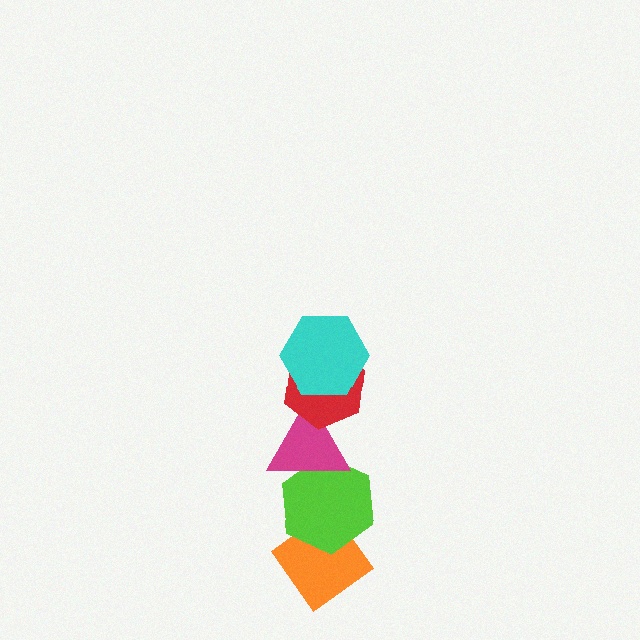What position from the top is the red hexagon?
The red hexagon is 2nd from the top.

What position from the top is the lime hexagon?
The lime hexagon is 4th from the top.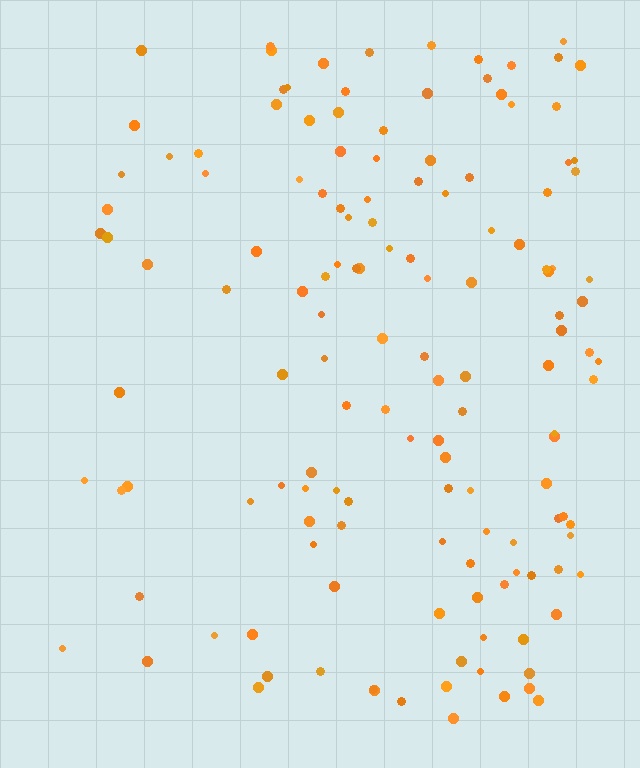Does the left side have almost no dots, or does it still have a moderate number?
Still a moderate number, just noticeably fewer than the right.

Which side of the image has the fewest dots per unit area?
The left.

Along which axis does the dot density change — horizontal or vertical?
Horizontal.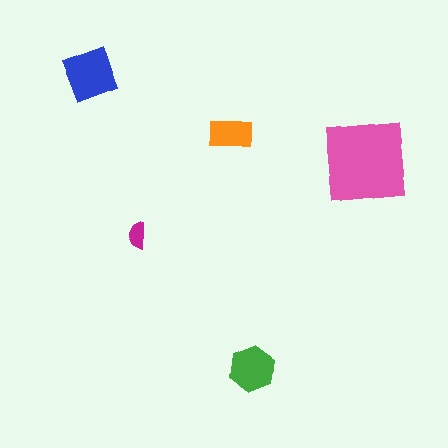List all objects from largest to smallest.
The pink square, the blue diamond, the green hexagon, the orange rectangle, the magenta semicircle.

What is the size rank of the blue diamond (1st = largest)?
2nd.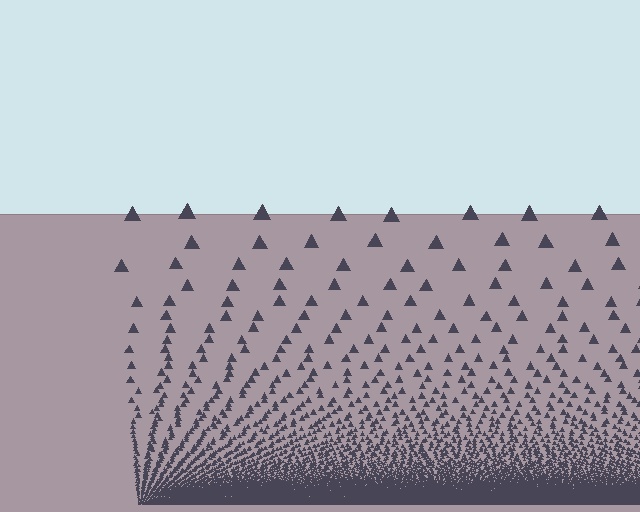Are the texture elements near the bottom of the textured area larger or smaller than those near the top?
Smaller. The gradient is inverted — elements near the bottom are smaller and denser.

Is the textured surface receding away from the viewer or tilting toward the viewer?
The surface appears to tilt toward the viewer. Texture elements get larger and sparser toward the top.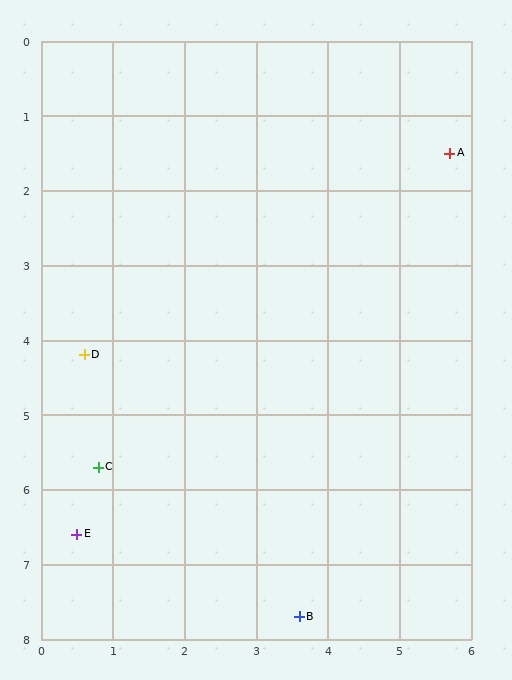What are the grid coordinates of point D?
Point D is at approximately (0.6, 4.2).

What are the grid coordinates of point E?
Point E is at approximately (0.5, 6.6).